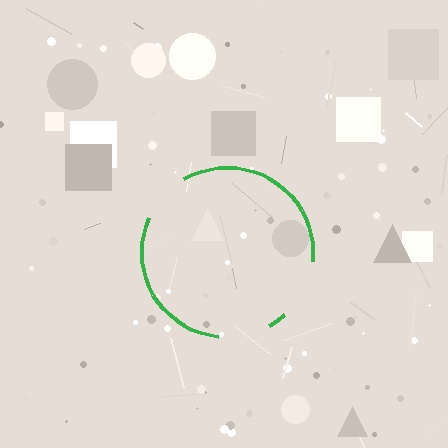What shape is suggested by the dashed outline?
The dashed outline suggests a circle.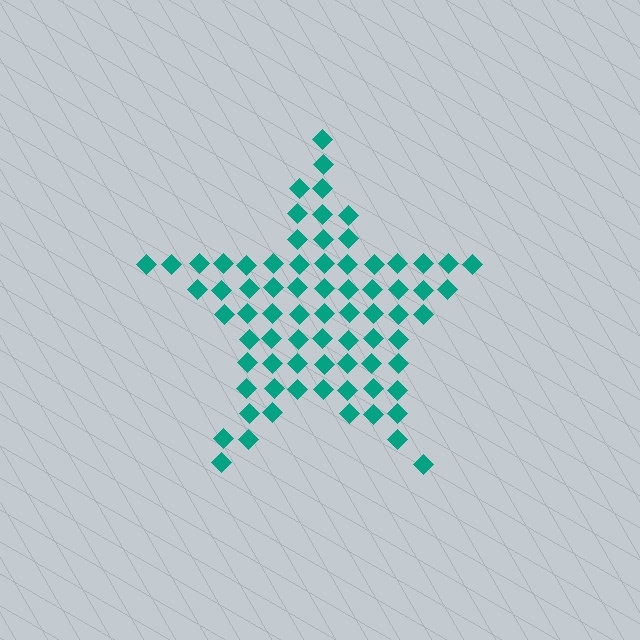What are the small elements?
The small elements are diamonds.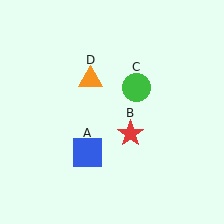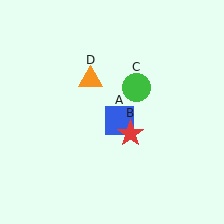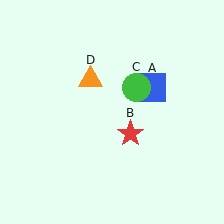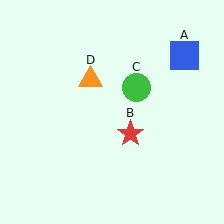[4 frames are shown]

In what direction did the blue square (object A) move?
The blue square (object A) moved up and to the right.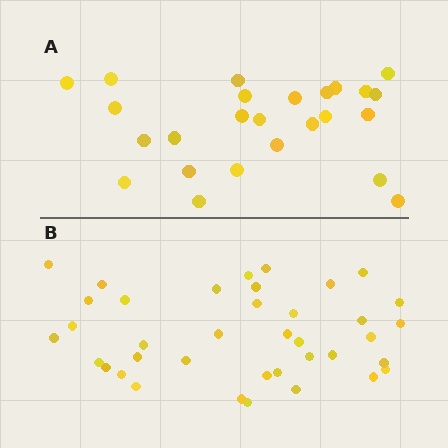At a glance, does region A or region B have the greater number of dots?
Region B (the bottom region) has more dots.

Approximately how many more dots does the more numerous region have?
Region B has approximately 15 more dots than region A.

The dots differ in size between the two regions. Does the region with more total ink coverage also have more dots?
No. Region A has more total ink coverage because its dots are larger, but region B actually contains more individual dots. Total area can be misleading — the number of items is what matters here.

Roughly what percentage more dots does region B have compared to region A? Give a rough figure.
About 50% more.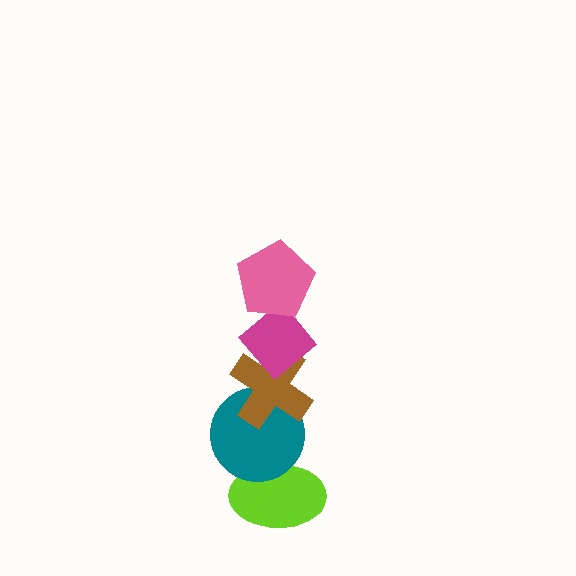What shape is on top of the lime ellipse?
The teal circle is on top of the lime ellipse.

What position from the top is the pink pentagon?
The pink pentagon is 1st from the top.